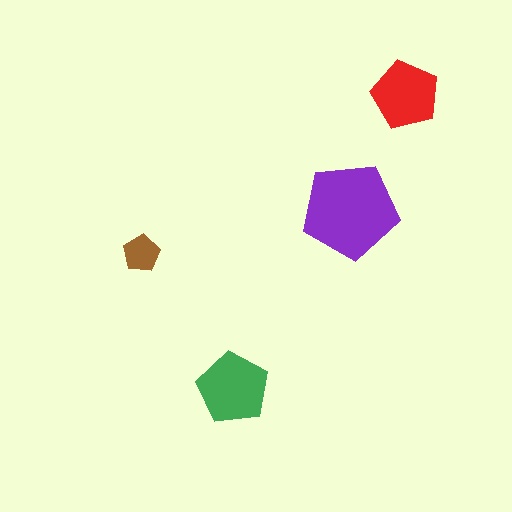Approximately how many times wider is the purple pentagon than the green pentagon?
About 1.5 times wider.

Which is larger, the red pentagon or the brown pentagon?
The red one.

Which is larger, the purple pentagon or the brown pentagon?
The purple one.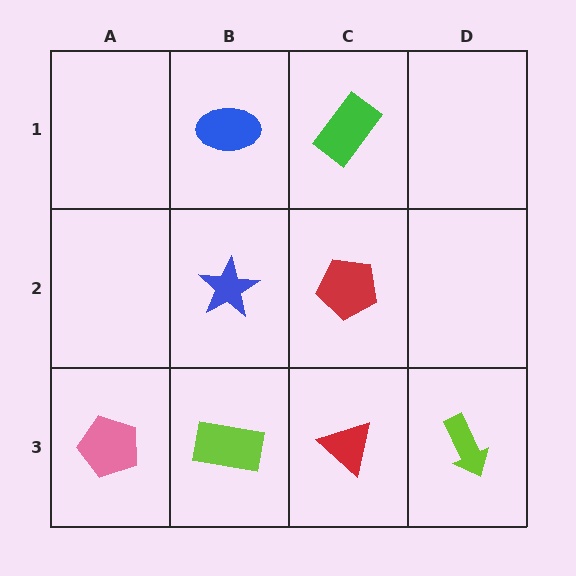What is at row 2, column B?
A blue star.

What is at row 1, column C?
A green rectangle.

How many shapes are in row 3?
4 shapes.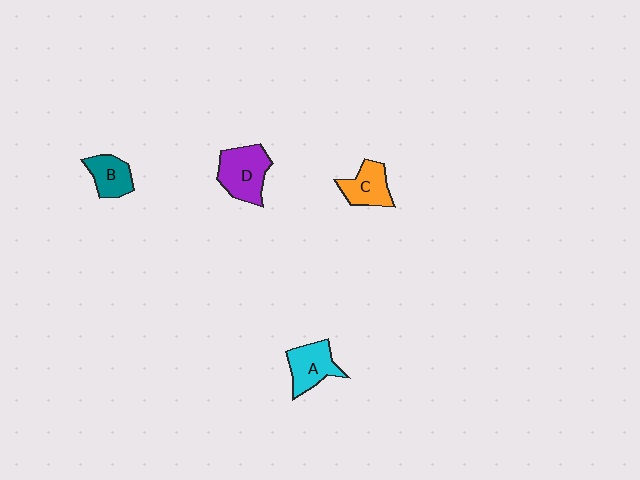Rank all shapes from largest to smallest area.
From largest to smallest: D (purple), A (cyan), C (orange), B (teal).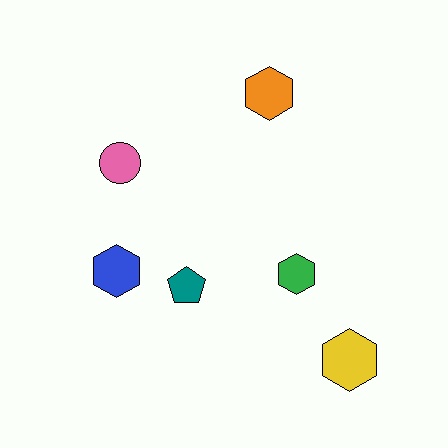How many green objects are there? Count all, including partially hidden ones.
There is 1 green object.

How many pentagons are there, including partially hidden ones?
There is 1 pentagon.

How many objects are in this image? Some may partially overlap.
There are 6 objects.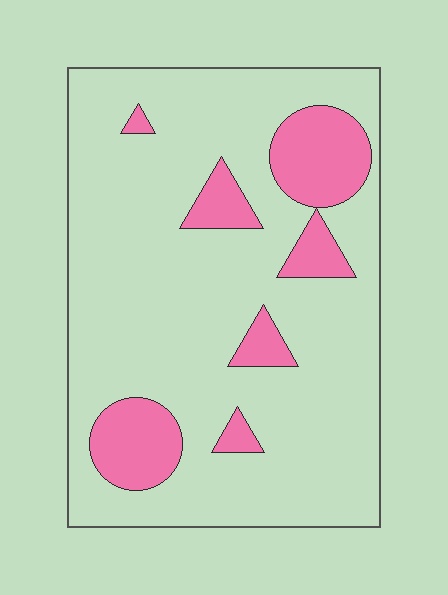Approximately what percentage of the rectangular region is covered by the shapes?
Approximately 20%.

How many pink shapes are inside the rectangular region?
7.